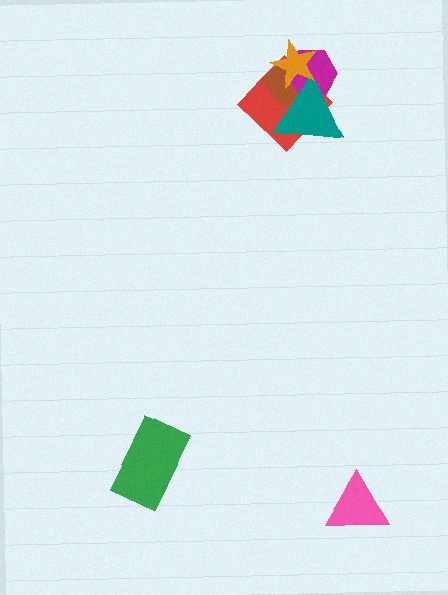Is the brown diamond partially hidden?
Yes, it is partially covered by another shape.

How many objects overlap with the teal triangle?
4 objects overlap with the teal triangle.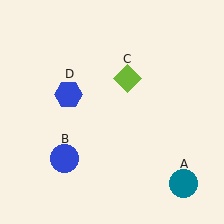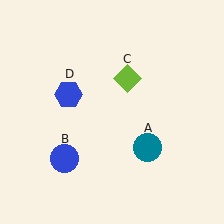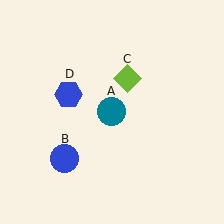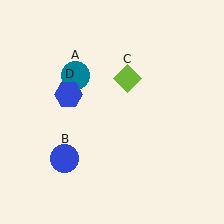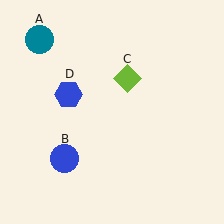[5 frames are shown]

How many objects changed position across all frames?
1 object changed position: teal circle (object A).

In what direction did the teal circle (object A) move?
The teal circle (object A) moved up and to the left.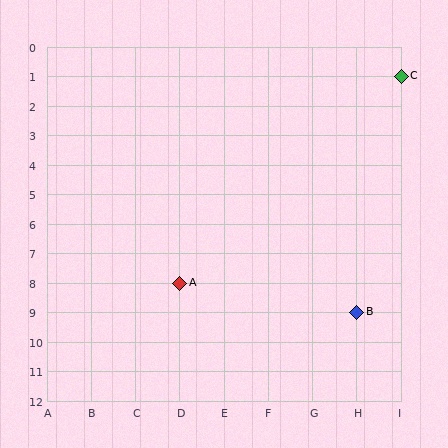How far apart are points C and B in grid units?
Points C and B are 1 column and 8 rows apart (about 8.1 grid units diagonally).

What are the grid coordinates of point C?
Point C is at grid coordinates (I, 1).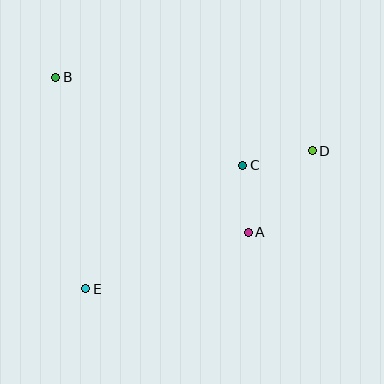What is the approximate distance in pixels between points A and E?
The distance between A and E is approximately 172 pixels.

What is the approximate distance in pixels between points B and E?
The distance between B and E is approximately 214 pixels.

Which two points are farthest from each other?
Points B and D are farthest from each other.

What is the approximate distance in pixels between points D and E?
The distance between D and E is approximately 265 pixels.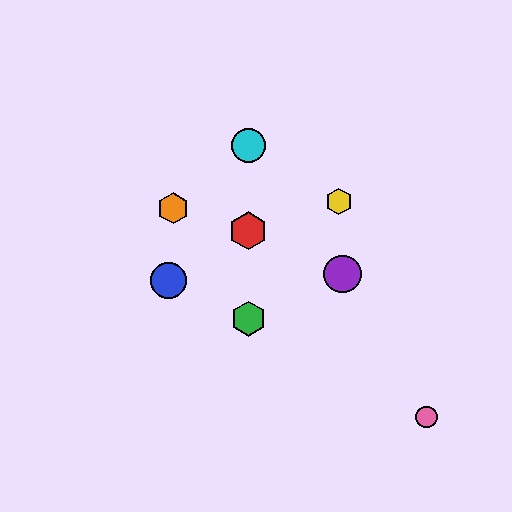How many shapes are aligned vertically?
3 shapes (the red hexagon, the green hexagon, the cyan circle) are aligned vertically.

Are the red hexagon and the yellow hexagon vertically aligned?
No, the red hexagon is at x≈248 and the yellow hexagon is at x≈339.